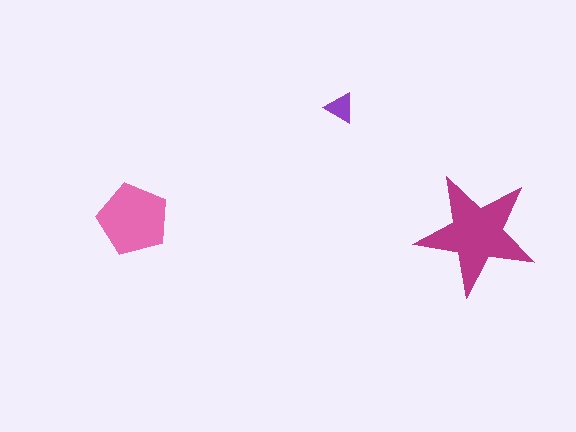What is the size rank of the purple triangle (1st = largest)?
3rd.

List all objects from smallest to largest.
The purple triangle, the pink pentagon, the magenta star.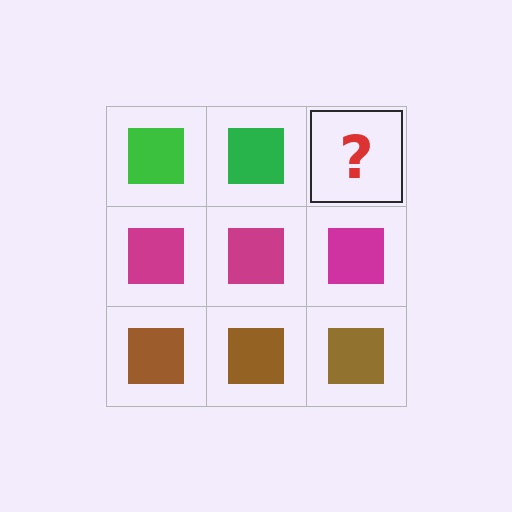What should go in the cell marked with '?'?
The missing cell should contain a green square.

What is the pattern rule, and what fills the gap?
The rule is that each row has a consistent color. The gap should be filled with a green square.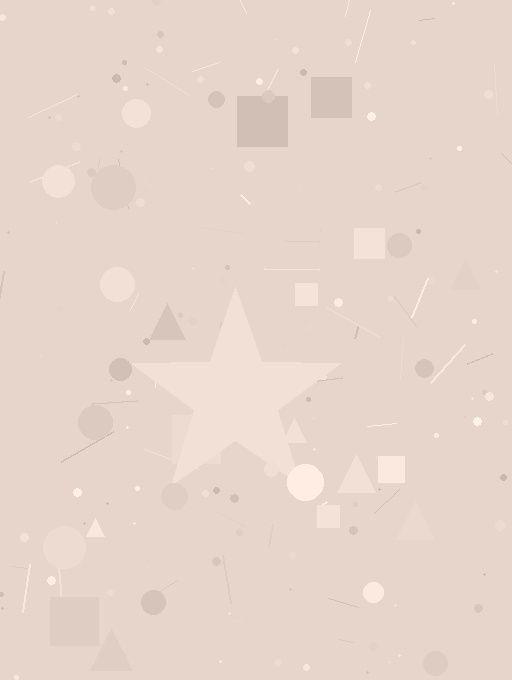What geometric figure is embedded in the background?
A star is embedded in the background.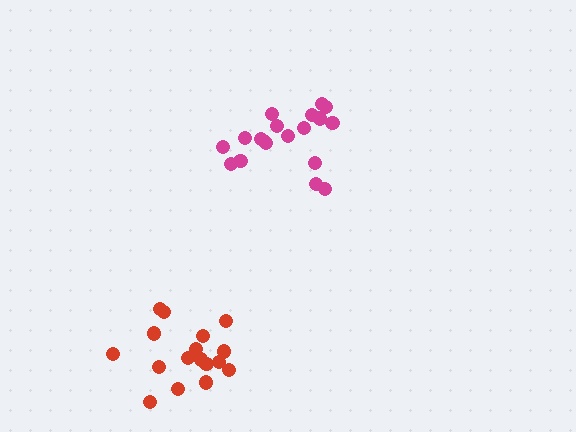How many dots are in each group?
Group 1: 19 dots, Group 2: 17 dots (36 total).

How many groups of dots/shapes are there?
There are 2 groups.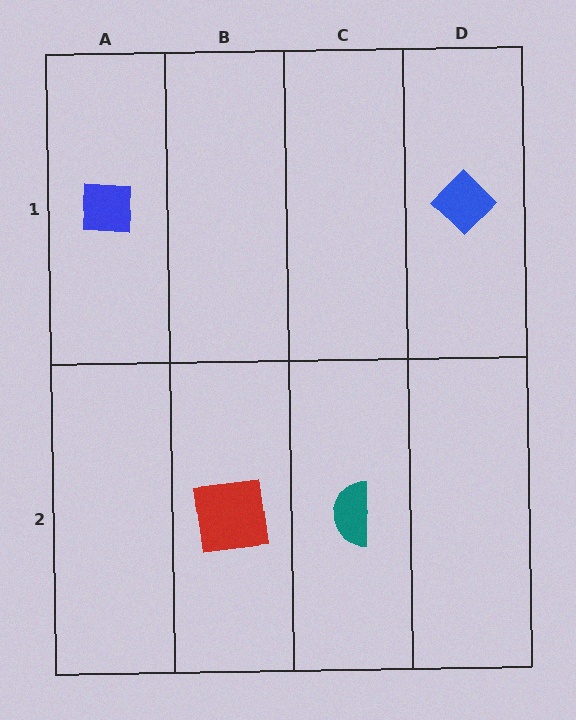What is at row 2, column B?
A red square.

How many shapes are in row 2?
2 shapes.